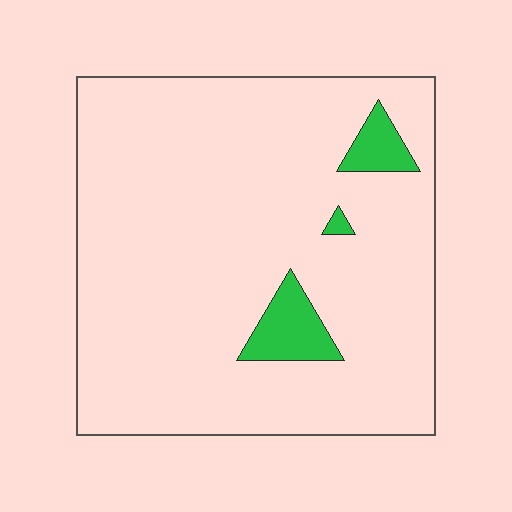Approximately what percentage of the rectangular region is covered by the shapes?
Approximately 5%.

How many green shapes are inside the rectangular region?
3.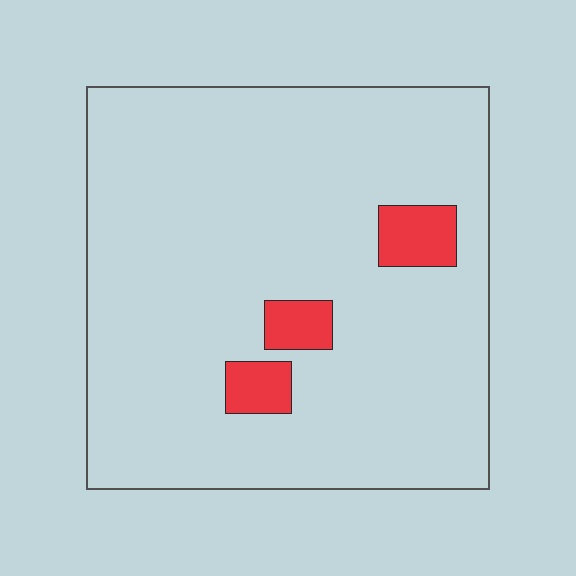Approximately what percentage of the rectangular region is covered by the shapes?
Approximately 5%.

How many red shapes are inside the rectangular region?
3.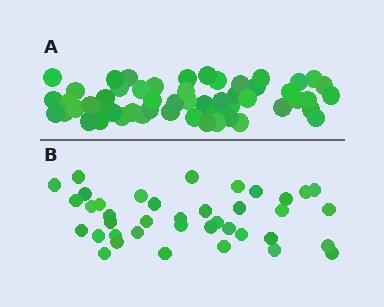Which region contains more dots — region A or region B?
Region A (the top region) has more dots.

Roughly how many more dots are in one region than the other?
Region A has approximately 15 more dots than region B.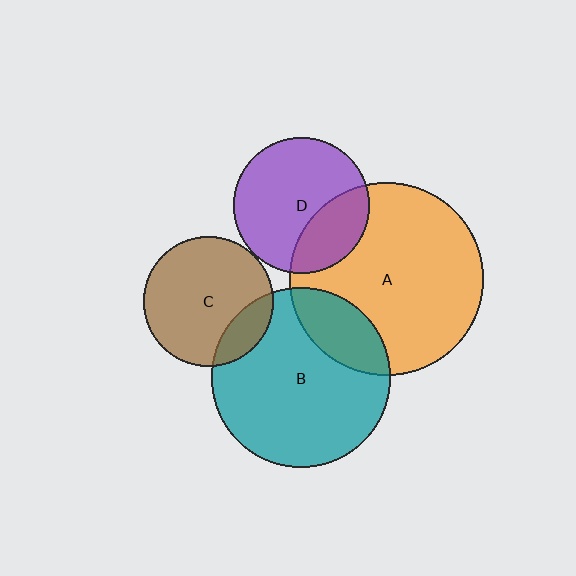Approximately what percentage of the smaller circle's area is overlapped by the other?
Approximately 30%.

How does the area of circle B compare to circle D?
Approximately 1.8 times.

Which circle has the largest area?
Circle A (orange).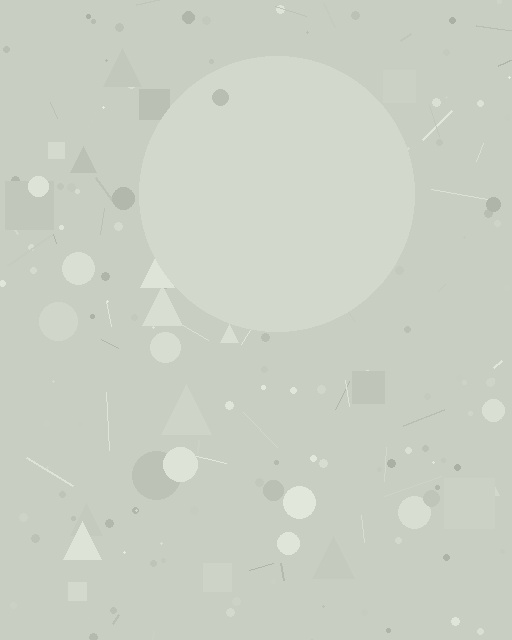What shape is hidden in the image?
A circle is hidden in the image.